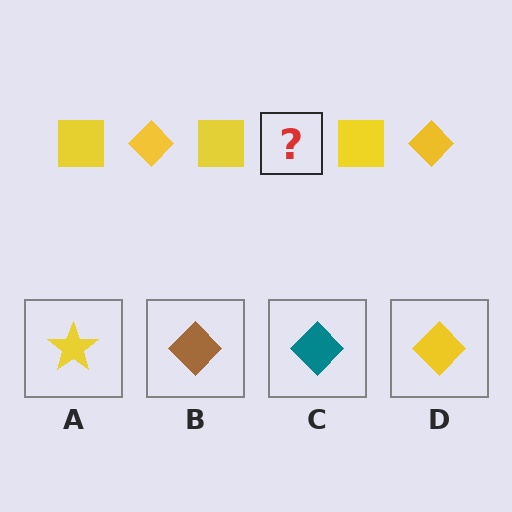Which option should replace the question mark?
Option D.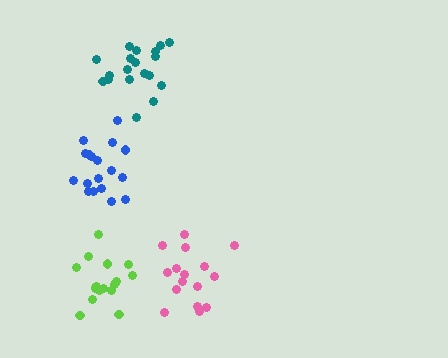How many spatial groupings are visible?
There are 4 spatial groupings.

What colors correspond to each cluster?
The clusters are colored: teal, lime, pink, blue.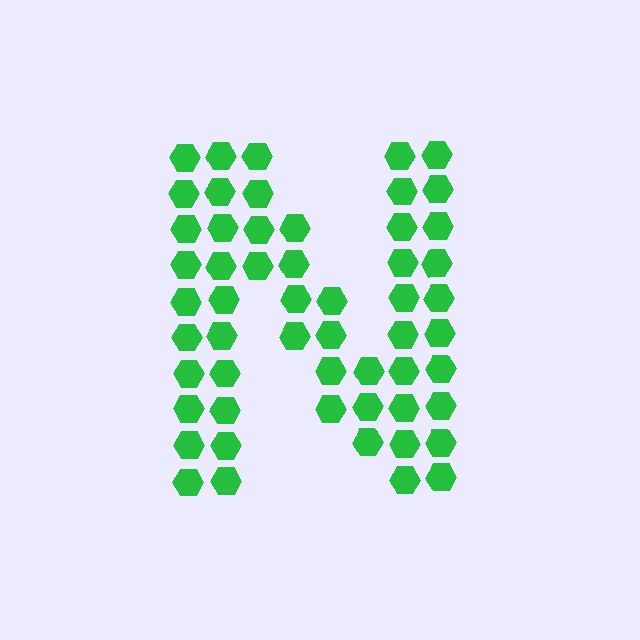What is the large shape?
The large shape is the letter N.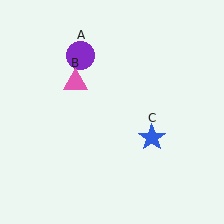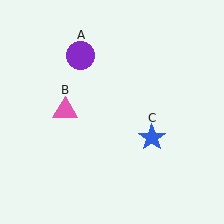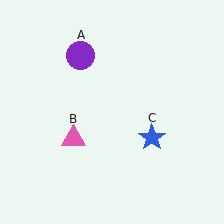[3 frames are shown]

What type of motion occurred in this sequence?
The pink triangle (object B) rotated counterclockwise around the center of the scene.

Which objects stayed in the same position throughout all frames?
Purple circle (object A) and blue star (object C) remained stationary.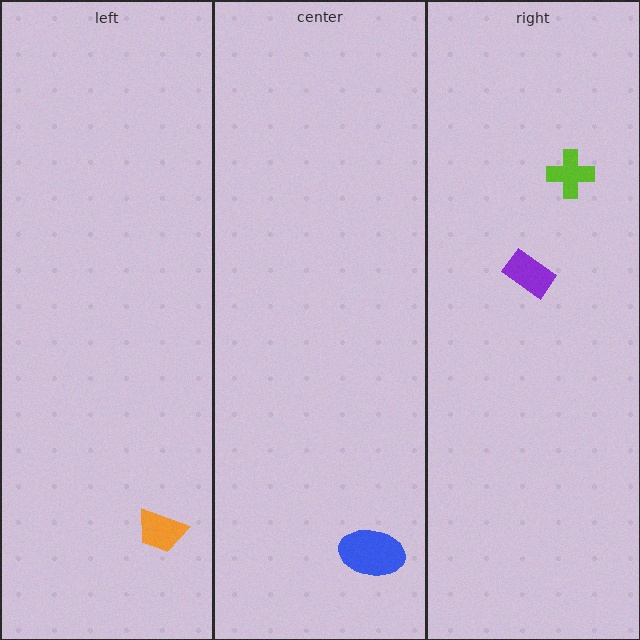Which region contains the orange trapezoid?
The left region.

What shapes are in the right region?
The purple rectangle, the lime cross.